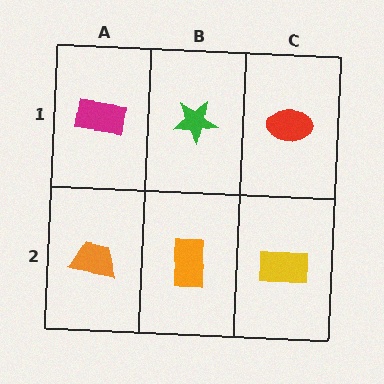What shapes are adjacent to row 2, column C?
A red ellipse (row 1, column C), an orange rectangle (row 2, column B).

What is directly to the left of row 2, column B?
An orange trapezoid.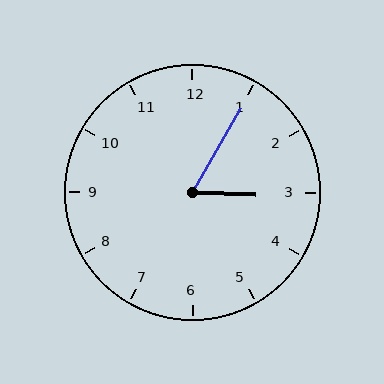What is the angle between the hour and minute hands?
Approximately 62 degrees.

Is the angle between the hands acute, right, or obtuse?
It is acute.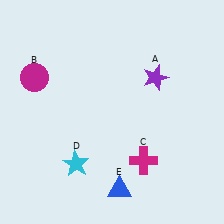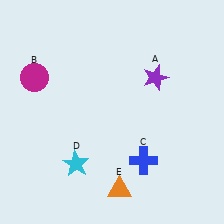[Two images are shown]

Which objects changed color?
C changed from magenta to blue. E changed from blue to orange.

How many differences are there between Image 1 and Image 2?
There are 2 differences between the two images.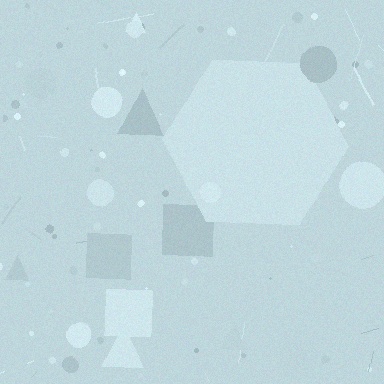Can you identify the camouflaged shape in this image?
The camouflaged shape is a hexagon.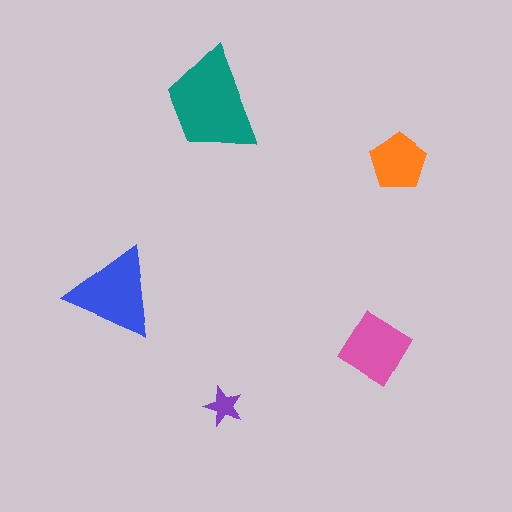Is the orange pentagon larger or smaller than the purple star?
Larger.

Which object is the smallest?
The purple star.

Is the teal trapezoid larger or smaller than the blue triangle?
Larger.